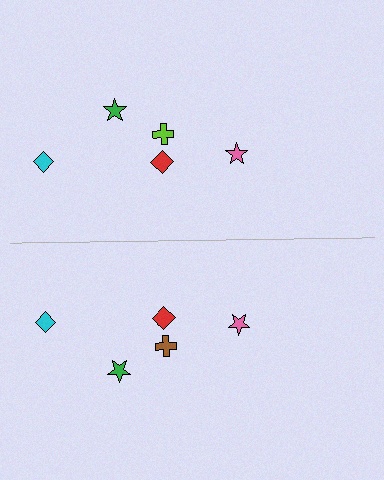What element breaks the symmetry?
The brown cross on the bottom side breaks the symmetry — its mirror counterpart is lime.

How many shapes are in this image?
There are 10 shapes in this image.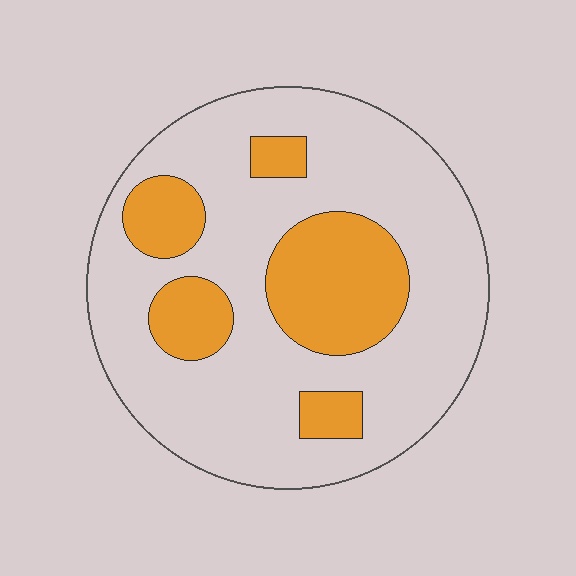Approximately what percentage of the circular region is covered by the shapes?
Approximately 25%.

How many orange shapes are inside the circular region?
5.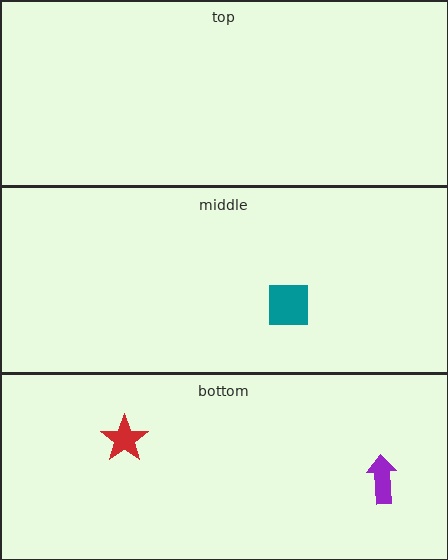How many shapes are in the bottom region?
2.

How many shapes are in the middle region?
1.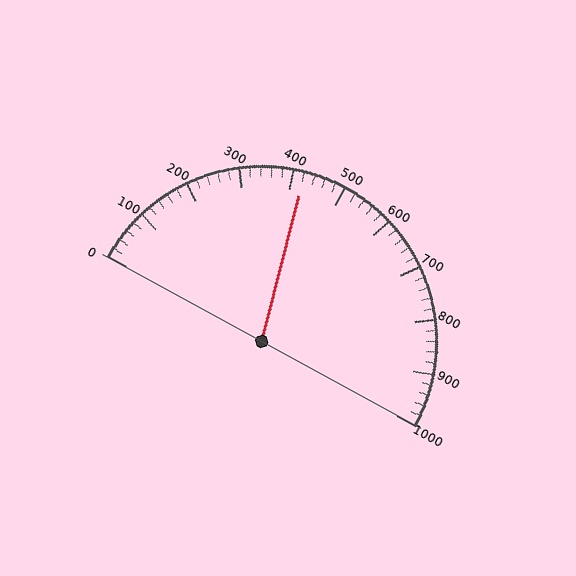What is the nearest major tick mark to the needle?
The nearest major tick mark is 400.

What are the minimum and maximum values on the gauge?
The gauge ranges from 0 to 1000.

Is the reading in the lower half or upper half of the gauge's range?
The reading is in the lower half of the range (0 to 1000).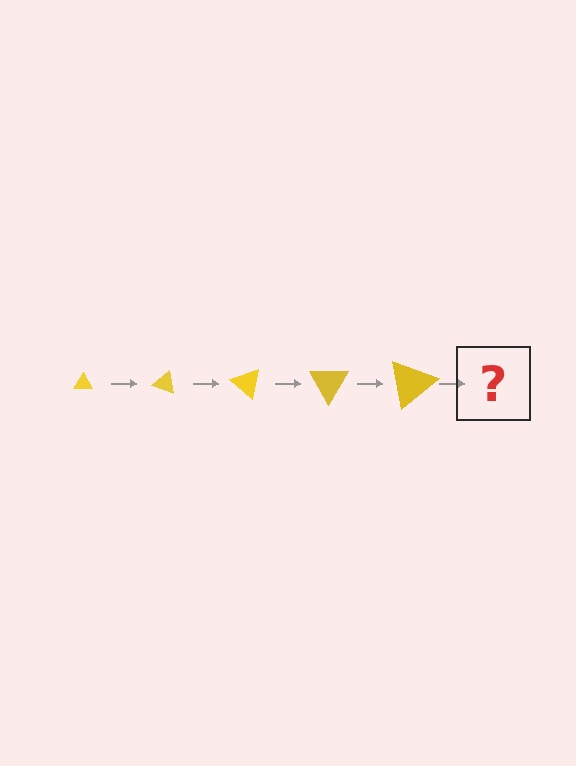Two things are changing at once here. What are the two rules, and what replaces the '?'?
The two rules are that the triangle grows larger each step and it rotates 20 degrees each step. The '?' should be a triangle, larger than the previous one and rotated 100 degrees from the start.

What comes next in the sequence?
The next element should be a triangle, larger than the previous one and rotated 100 degrees from the start.